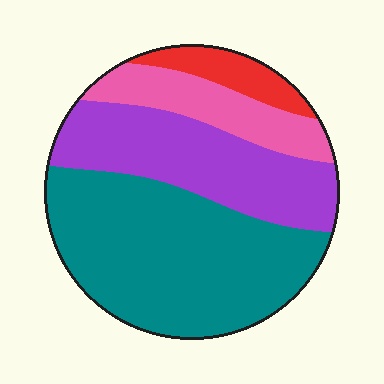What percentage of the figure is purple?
Purple covers roughly 30% of the figure.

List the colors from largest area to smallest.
From largest to smallest: teal, purple, pink, red.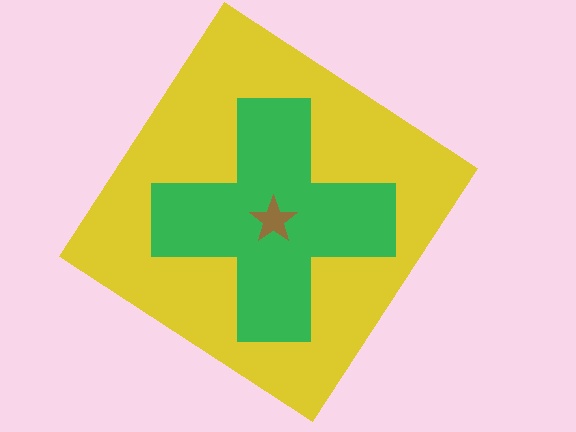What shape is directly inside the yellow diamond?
The green cross.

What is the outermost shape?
The yellow diamond.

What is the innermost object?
The brown star.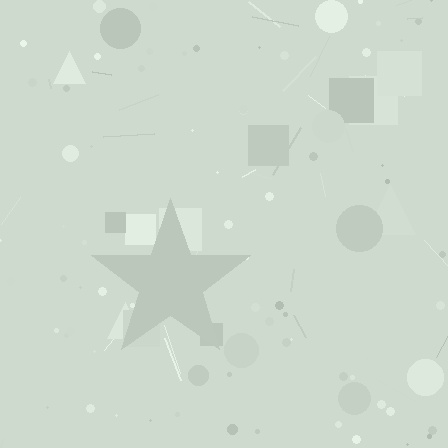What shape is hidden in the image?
A star is hidden in the image.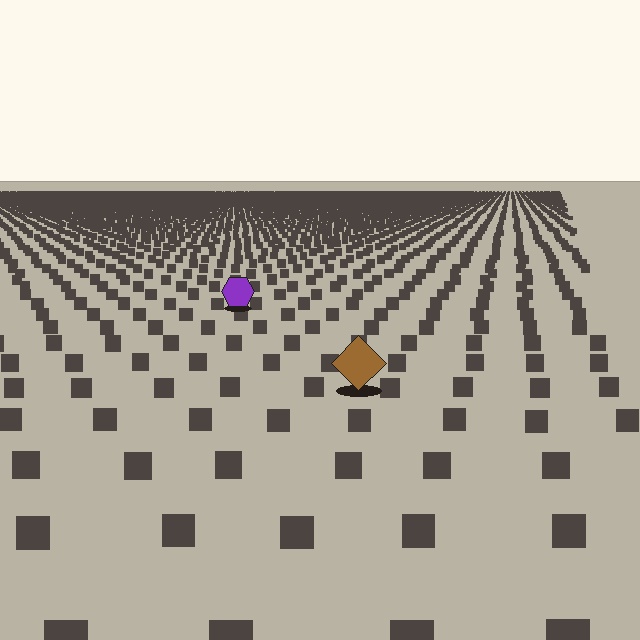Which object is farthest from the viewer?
The purple hexagon is farthest from the viewer. It appears smaller and the ground texture around it is denser.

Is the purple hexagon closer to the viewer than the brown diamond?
No. The brown diamond is closer — you can tell from the texture gradient: the ground texture is coarser near it.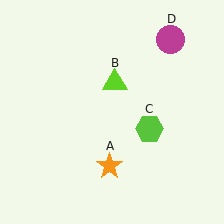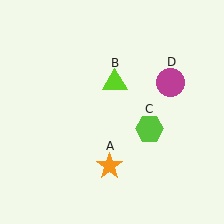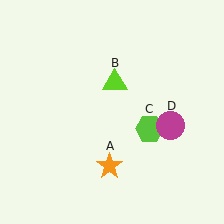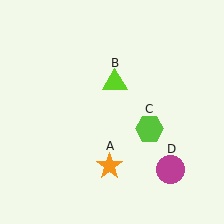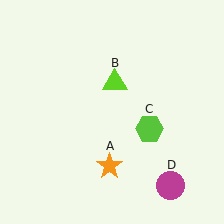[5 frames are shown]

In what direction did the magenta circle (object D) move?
The magenta circle (object D) moved down.